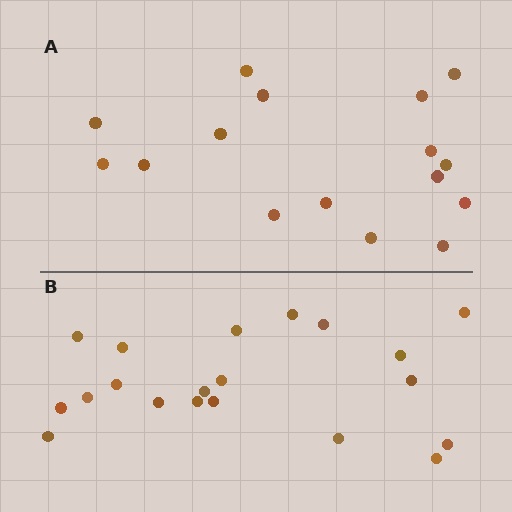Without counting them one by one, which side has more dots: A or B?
Region B (the bottom region) has more dots.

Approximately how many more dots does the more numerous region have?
Region B has about 4 more dots than region A.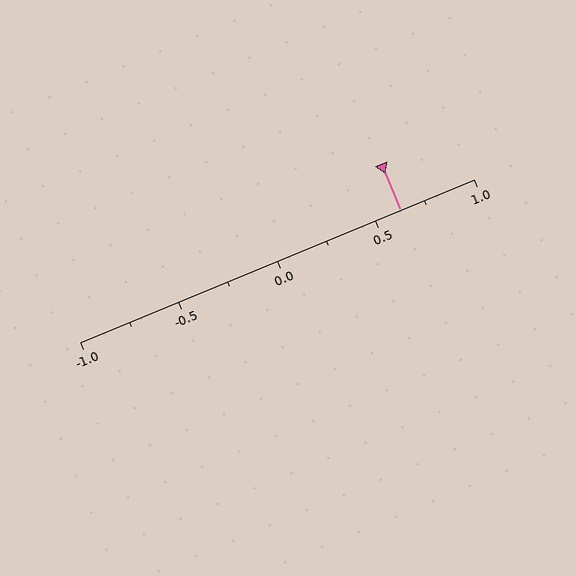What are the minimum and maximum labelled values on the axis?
The axis runs from -1.0 to 1.0.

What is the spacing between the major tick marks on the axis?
The major ticks are spaced 0.5 apart.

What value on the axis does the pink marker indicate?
The marker indicates approximately 0.62.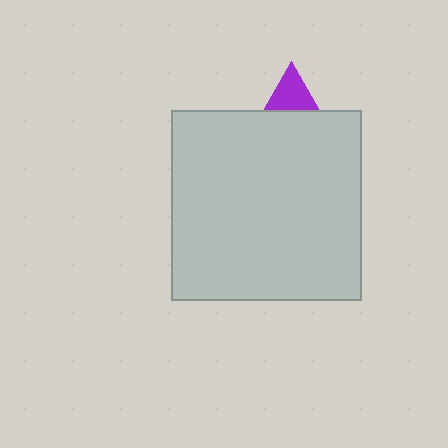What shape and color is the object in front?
The object in front is a light gray square.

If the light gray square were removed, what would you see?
You would see the complete purple triangle.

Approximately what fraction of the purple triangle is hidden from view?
Roughly 67% of the purple triangle is hidden behind the light gray square.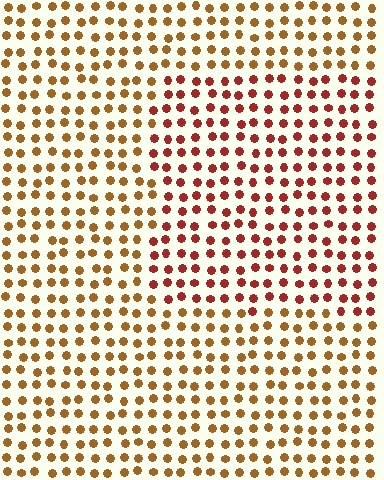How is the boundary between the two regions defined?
The boundary is defined purely by a slight shift in hue (about 32 degrees). Spacing, size, and orientation are identical on both sides.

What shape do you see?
I see a rectangle.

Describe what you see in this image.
The image is filled with small brown elements in a uniform arrangement. A rectangle-shaped region is visible where the elements are tinted to a slightly different hue, forming a subtle color boundary.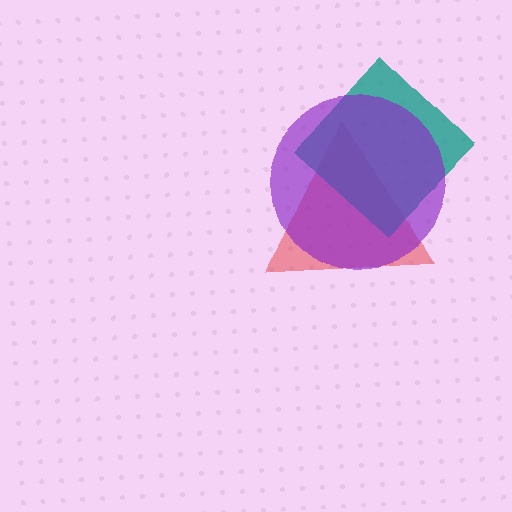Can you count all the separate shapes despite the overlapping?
Yes, there are 3 separate shapes.